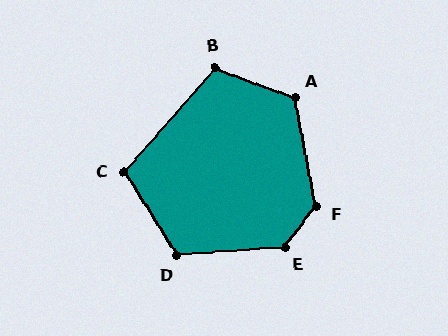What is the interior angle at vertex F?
Approximately 131 degrees (obtuse).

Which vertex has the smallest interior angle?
C, at approximately 107 degrees.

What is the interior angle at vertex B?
Approximately 111 degrees (obtuse).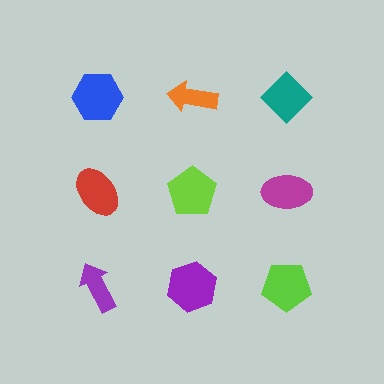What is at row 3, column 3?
A lime pentagon.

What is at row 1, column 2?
An orange arrow.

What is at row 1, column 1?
A blue hexagon.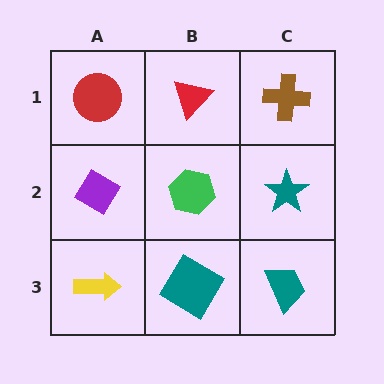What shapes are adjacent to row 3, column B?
A green hexagon (row 2, column B), a yellow arrow (row 3, column A), a teal trapezoid (row 3, column C).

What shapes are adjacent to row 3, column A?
A purple diamond (row 2, column A), a teal diamond (row 3, column B).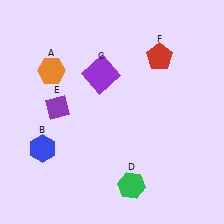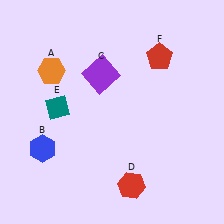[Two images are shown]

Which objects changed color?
D changed from green to red. E changed from purple to teal.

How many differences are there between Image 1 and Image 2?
There are 2 differences between the two images.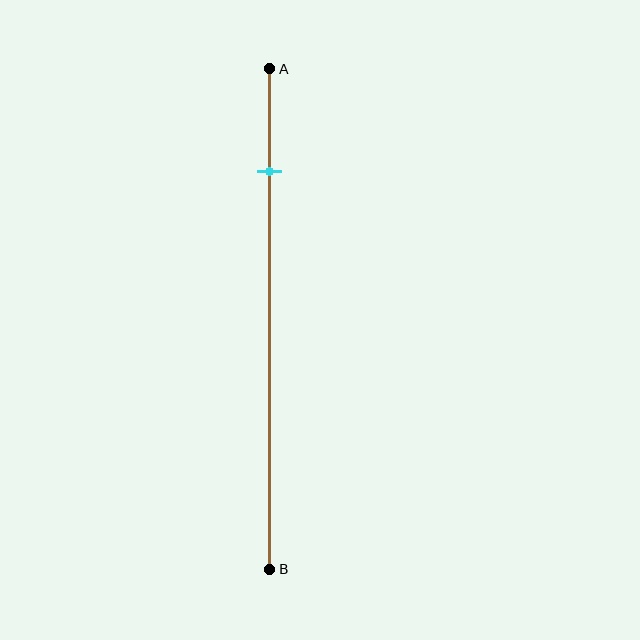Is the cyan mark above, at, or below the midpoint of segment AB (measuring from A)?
The cyan mark is above the midpoint of segment AB.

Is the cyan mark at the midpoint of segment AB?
No, the mark is at about 20% from A, not at the 50% midpoint.